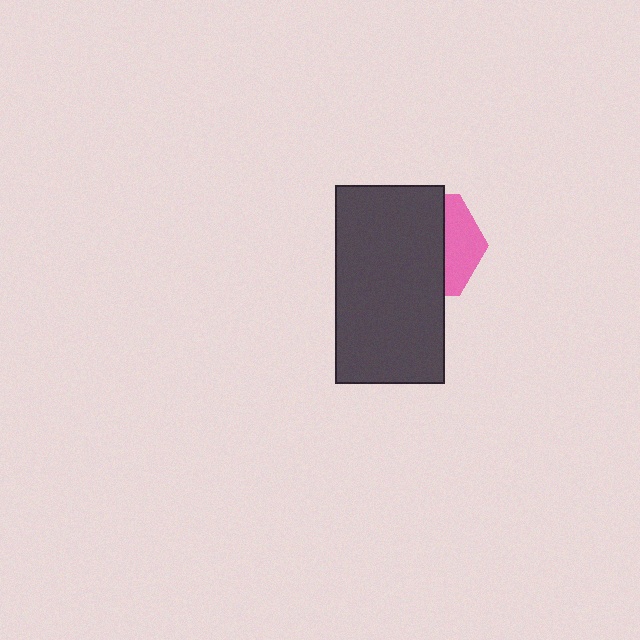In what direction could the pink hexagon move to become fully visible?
The pink hexagon could move right. That would shift it out from behind the dark gray rectangle entirely.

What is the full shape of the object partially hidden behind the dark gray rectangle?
The partially hidden object is a pink hexagon.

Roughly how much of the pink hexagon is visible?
A small part of it is visible (roughly 33%).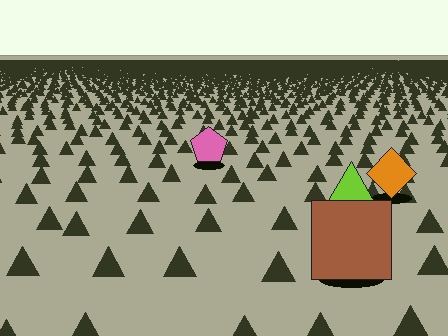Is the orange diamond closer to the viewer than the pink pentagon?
Yes. The orange diamond is closer — you can tell from the texture gradient: the ground texture is coarser near it.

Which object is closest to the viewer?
The brown square is closest. The texture marks near it are larger and more spread out.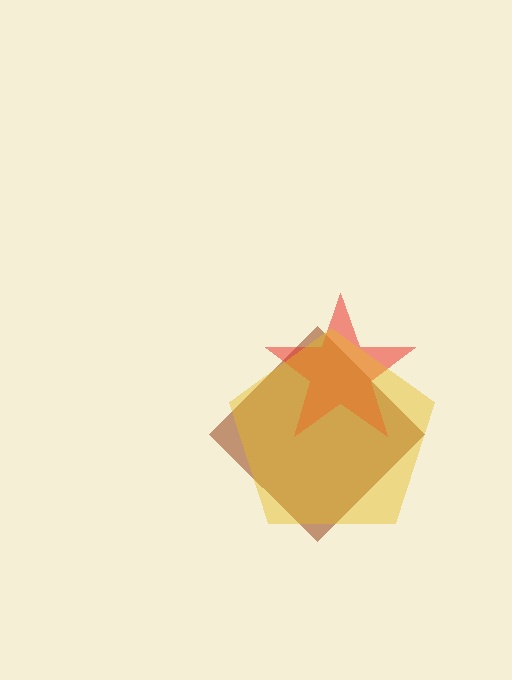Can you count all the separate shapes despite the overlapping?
Yes, there are 3 separate shapes.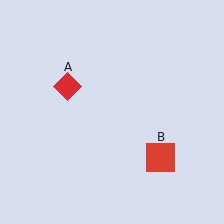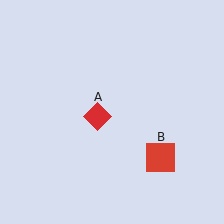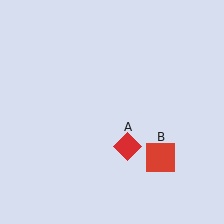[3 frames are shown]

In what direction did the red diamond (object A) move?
The red diamond (object A) moved down and to the right.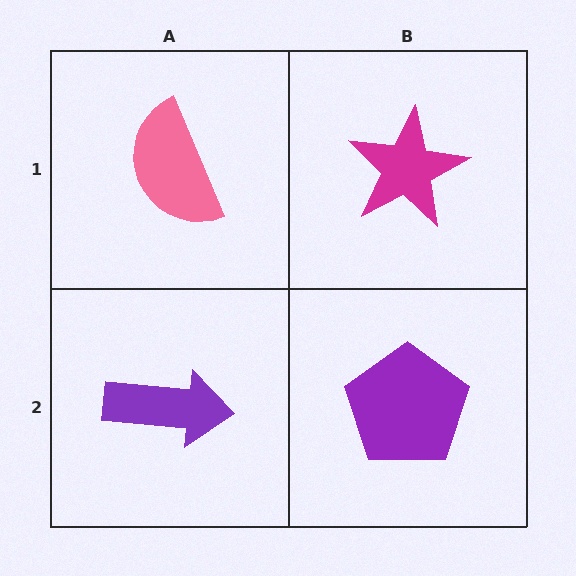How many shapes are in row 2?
2 shapes.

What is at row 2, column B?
A purple pentagon.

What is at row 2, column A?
A purple arrow.